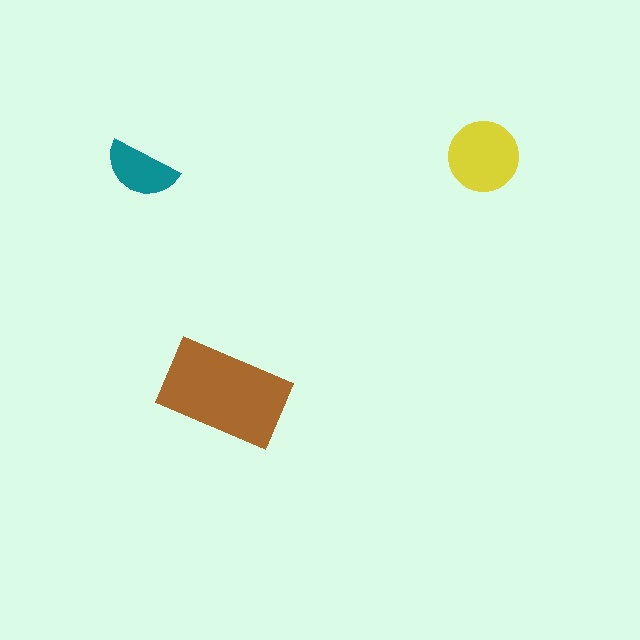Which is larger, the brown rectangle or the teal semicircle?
The brown rectangle.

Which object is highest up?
The yellow circle is topmost.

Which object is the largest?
The brown rectangle.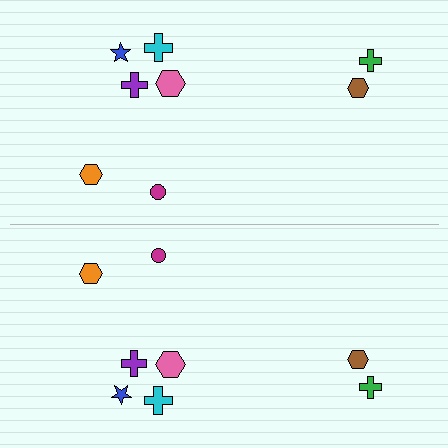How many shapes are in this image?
There are 16 shapes in this image.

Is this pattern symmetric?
Yes, this pattern has bilateral (reflection) symmetry.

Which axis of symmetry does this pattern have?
The pattern has a horizontal axis of symmetry running through the center of the image.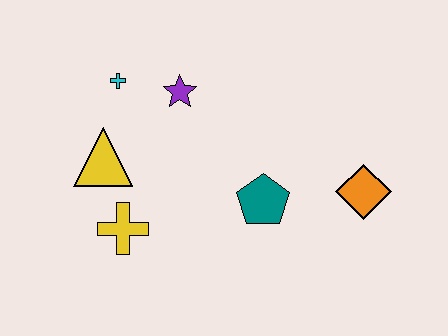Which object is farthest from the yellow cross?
The orange diamond is farthest from the yellow cross.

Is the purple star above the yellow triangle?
Yes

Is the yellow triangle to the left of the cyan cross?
Yes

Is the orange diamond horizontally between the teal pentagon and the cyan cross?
No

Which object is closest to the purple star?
The cyan cross is closest to the purple star.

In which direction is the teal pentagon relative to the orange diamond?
The teal pentagon is to the left of the orange diamond.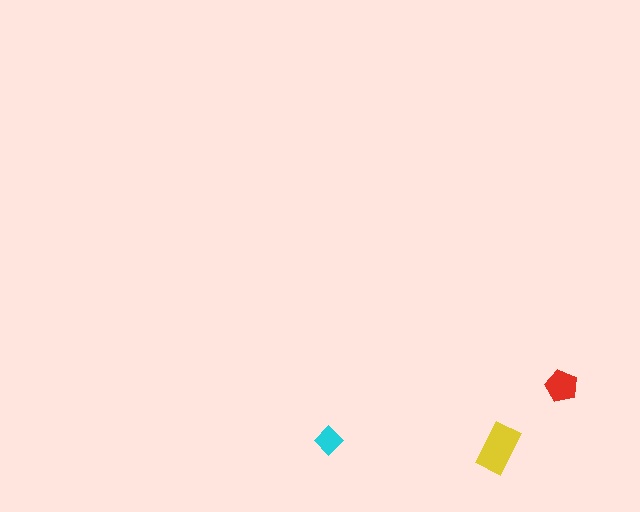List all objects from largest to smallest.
The yellow rectangle, the red pentagon, the cyan diamond.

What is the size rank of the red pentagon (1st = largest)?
2nd.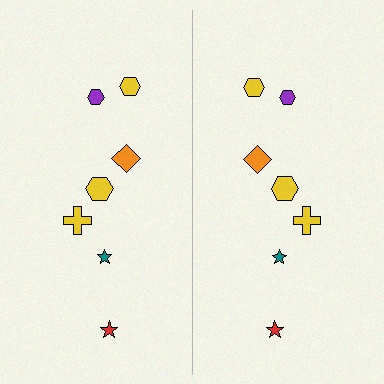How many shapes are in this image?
There are 14 shapes in this image.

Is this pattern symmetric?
Yes, this pattern has bilateral (reflection) symmetry.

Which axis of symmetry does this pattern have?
The pattern has a vertical axis of symmetry running through the center of the image.